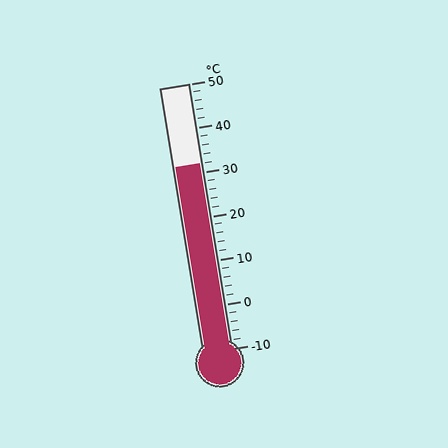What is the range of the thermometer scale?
The thermometer scale ranges from -10°C to 50°C.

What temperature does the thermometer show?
The thermometer shows approximately 32°C.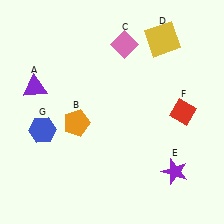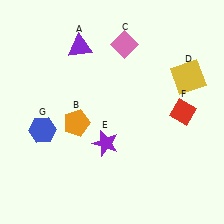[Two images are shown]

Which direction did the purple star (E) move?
The purple star (E) moved left.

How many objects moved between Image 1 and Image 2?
3 objects moved between the two images.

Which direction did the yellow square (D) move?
The yellow square (D) moved down.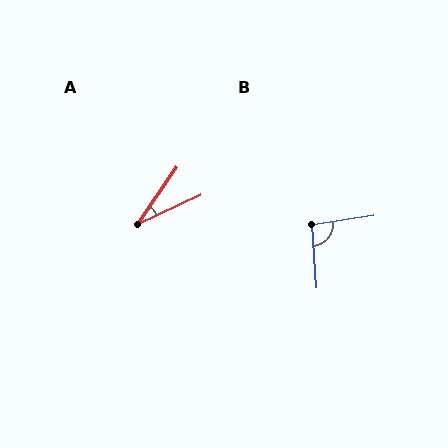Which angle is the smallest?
A, at approximately 30 degrees.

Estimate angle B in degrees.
Approximately 94 degrees.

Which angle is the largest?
B, at approximately 94 degrees.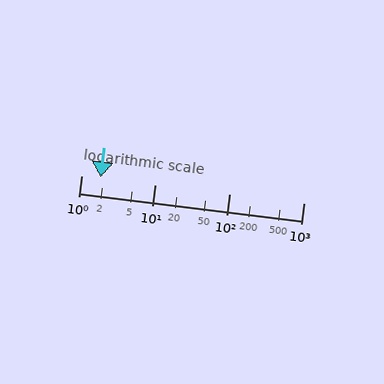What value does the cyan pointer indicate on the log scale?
The pointer indicates approximately 1.8.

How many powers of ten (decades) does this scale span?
The scale spans 3 decades, from 1 to 1000.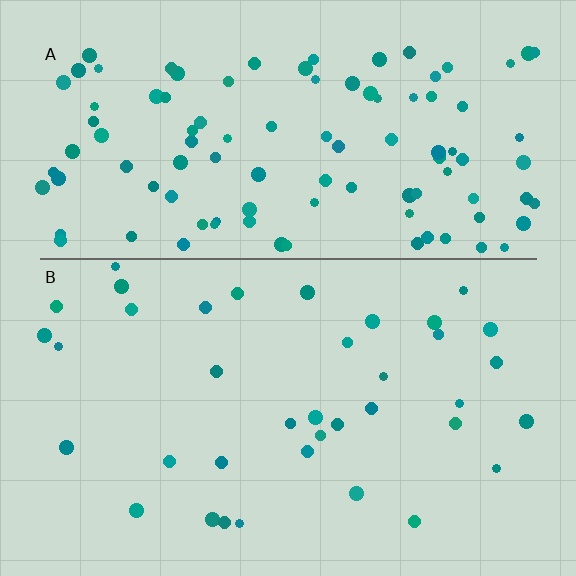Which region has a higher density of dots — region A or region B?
A (the top).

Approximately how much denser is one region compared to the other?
Approximately 2.8× — region A over region B.